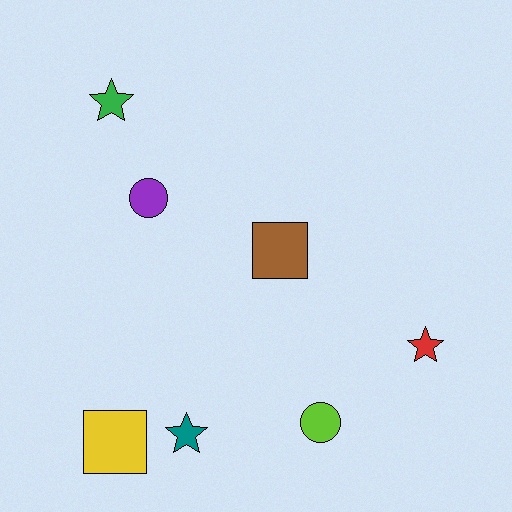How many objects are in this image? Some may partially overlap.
There are 7 objects.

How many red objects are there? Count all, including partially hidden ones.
There is 1 red object.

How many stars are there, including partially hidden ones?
There are 3 stars.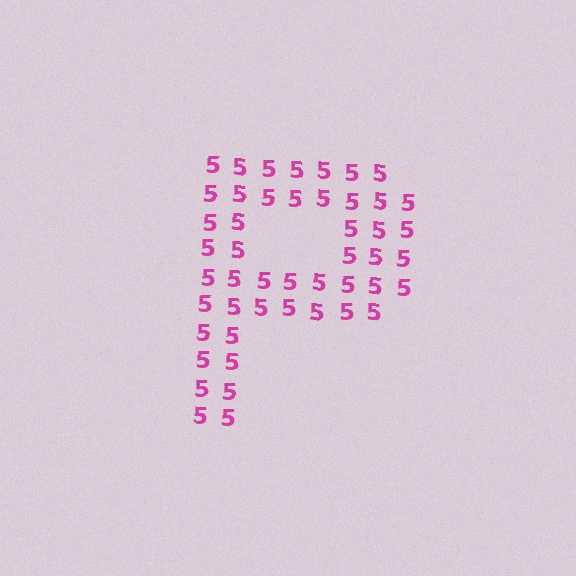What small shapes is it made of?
It is made of small digit 5's.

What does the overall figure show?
The overall figure shows the letter P.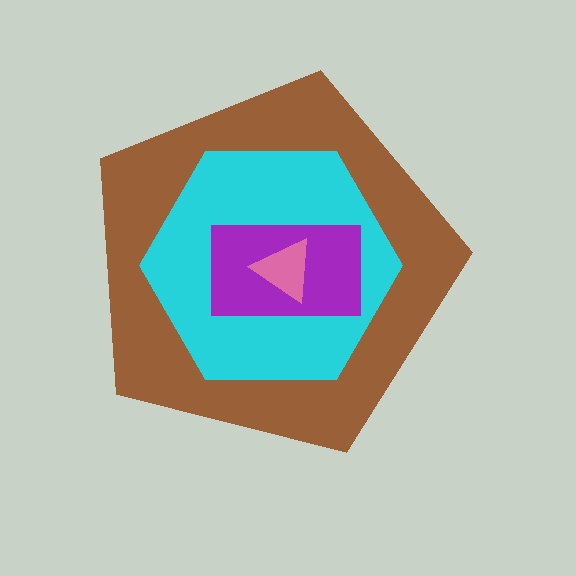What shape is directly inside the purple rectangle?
The pink triangle.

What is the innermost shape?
The pink triangle.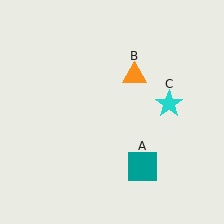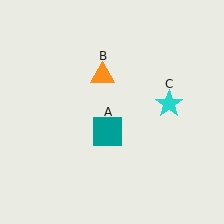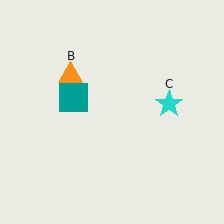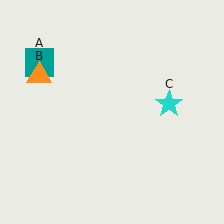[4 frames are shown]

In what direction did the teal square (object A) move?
The teal square (object A) moved up and to the left.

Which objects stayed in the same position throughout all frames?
Cyan star (object C) remained stationary.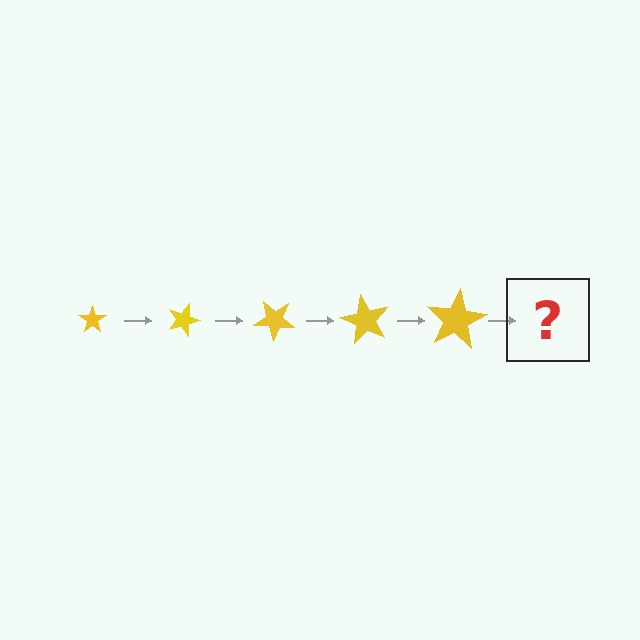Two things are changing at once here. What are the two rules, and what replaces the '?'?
The two rules are that the star grows larger each step and it rotates 20 degrees each step. The '?' should be a star, larger than the previous one and rotated 100 degrees from the start.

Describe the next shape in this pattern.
It should be a star, larger than the previous one and rotated 100 degrees from the start.